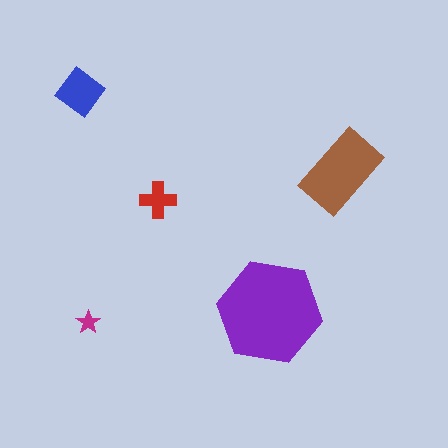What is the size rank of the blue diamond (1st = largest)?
3rd.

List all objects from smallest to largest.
The magenta star, the red cross, the blue diamond, the brown rectangle, the purple hexagon.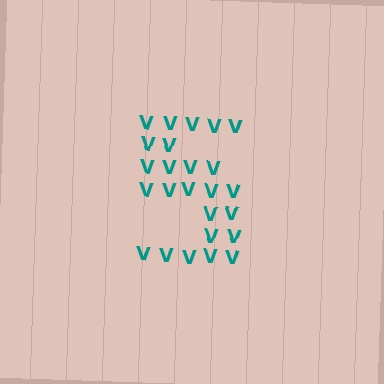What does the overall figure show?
The overall figure shows the digit 5.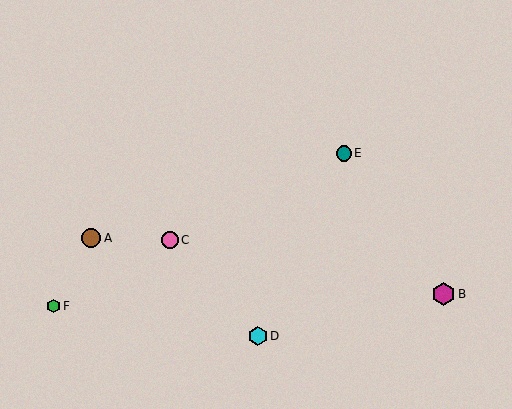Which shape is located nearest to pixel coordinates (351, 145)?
The teal circle (labeled E) at (344, 153) is nearest to that location.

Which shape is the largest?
The magenta hexagon (labeled B) is the largest.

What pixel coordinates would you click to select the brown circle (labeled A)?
Click at (91, 238) to select the brown circle A.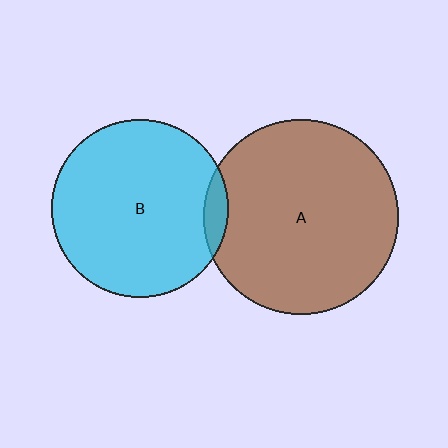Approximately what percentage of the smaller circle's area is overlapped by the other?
Approximately 5%.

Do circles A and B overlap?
Yes.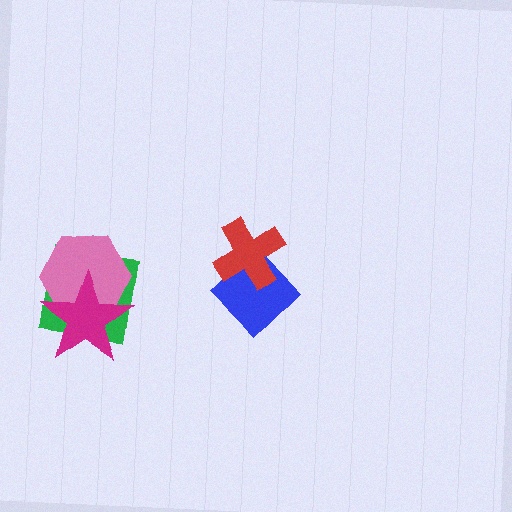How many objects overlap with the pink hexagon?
2 objects overlap with the pink hexagon.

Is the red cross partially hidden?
No, no other shape covers it.